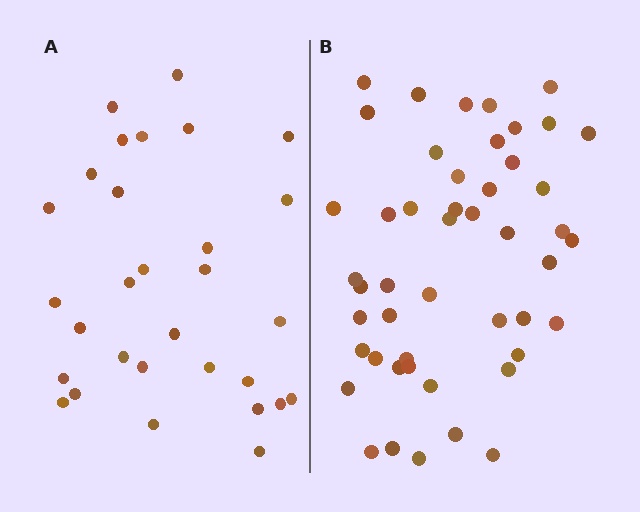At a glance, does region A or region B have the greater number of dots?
Region B (the right region) has more dots.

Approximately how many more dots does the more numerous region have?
Region B has approximately 20 more dots than region A.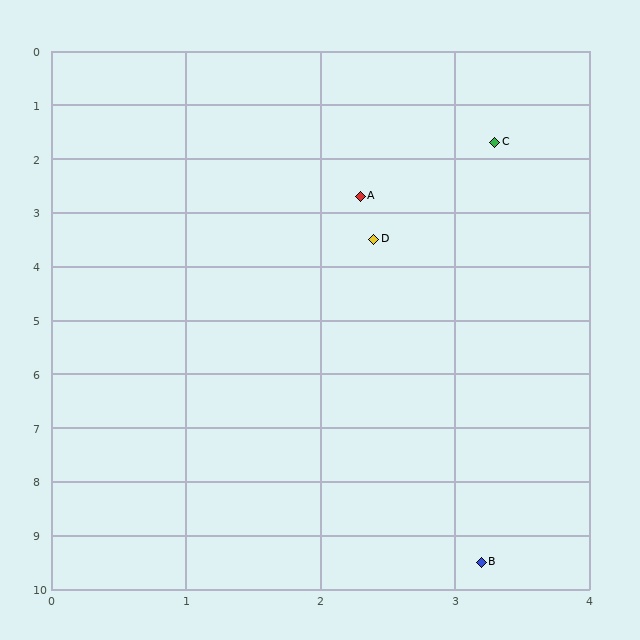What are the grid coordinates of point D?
Point D is at approximately (2.4, 3.5).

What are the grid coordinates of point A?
Point A is at approximately (2.3, 2.7).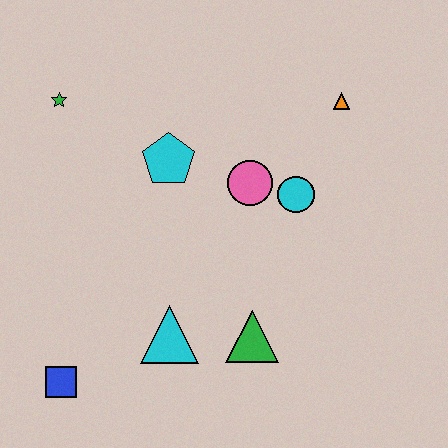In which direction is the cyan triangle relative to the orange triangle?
The cyan triangle is below the orange triangle.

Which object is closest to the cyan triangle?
The green triangle is closest to the cyan triangle.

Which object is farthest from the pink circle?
The blue square is farthest from the pink circle.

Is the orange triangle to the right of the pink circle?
Yes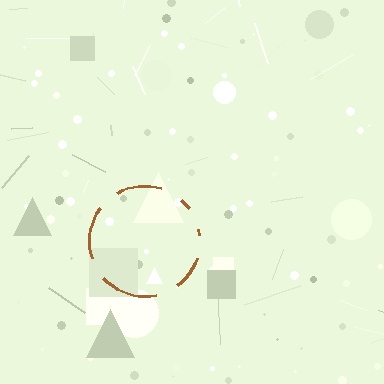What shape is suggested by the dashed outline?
The dashed outline suggests a circle.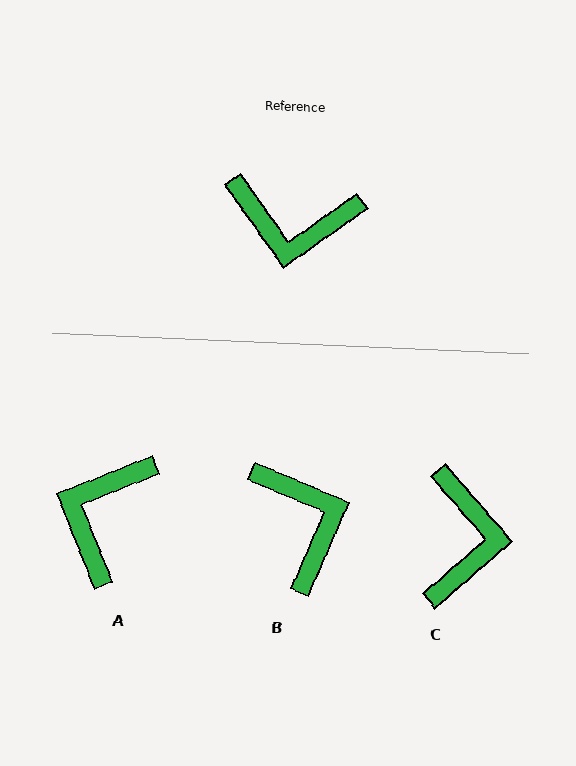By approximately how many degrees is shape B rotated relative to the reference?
Approximately 121 degrees counter-clockwise.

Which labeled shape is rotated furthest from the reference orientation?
B, about 121 degrees away.